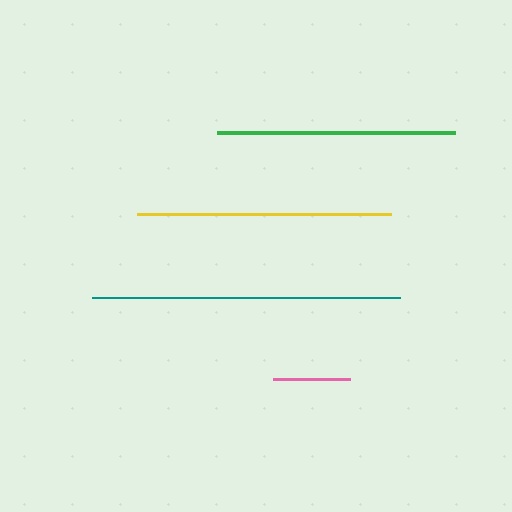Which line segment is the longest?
The teal line is the longest at approximately 308 pixels.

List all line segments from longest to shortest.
From longest to shortest: teal, yellow, green, pink.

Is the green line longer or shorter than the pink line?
The green line is longer than the pink line.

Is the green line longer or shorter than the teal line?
The teal line is longer than the green line.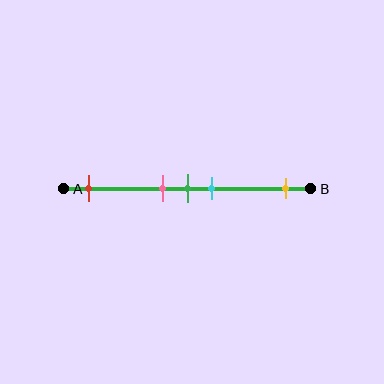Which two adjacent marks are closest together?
The pink and green marks are the closest adjacent pair.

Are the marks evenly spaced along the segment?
No, the marks are not evenly spaced.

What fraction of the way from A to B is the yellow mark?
The yellow mark is approximately 90% (0.9) of the way from A to B.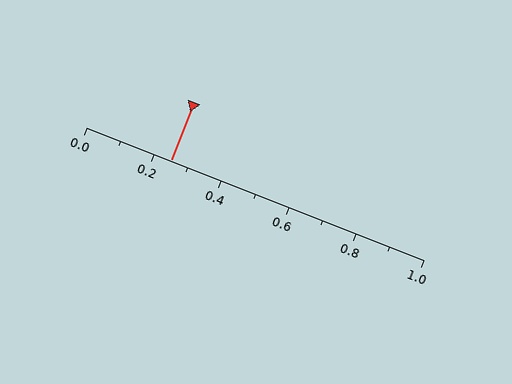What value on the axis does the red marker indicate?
The marker indicates approximately 0.25.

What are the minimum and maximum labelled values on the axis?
The axis runs from 0.0 to 1.0.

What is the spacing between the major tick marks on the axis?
The major ticks are spaced 0.2 apart.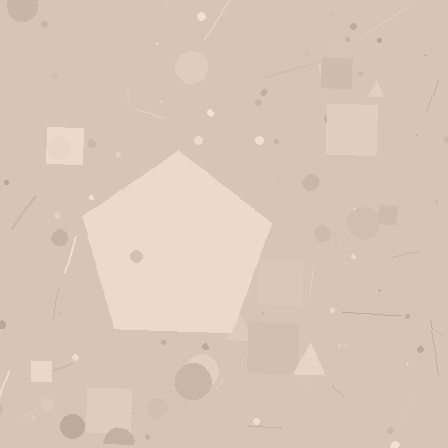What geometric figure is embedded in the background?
A pentagon is embedded in the background.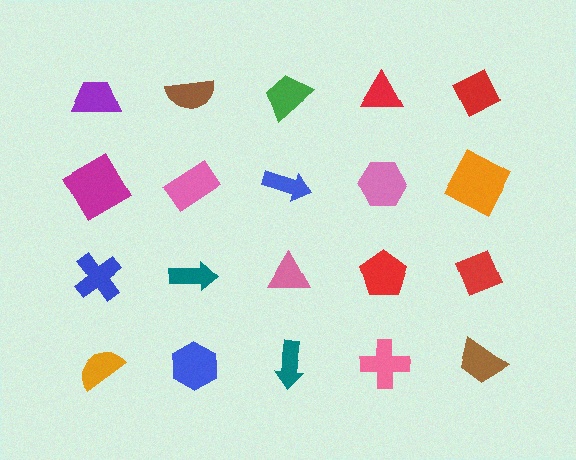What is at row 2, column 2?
A pink rectangle.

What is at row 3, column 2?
A teal arrow.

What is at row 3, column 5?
A red diamond.